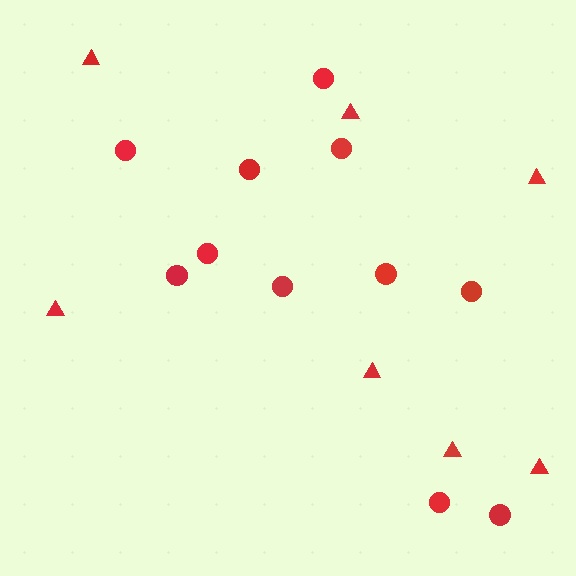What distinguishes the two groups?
There are 2 groups: one group of triangles (7) and one group of circles (11).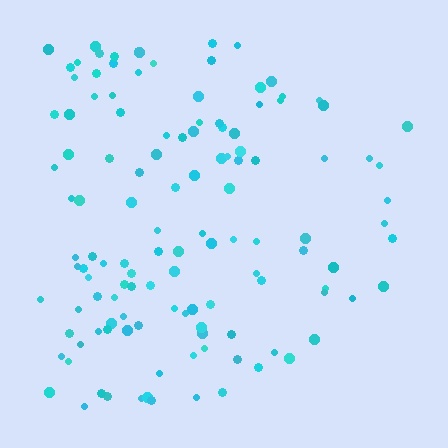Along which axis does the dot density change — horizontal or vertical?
Horizontal.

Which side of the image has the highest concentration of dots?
The left.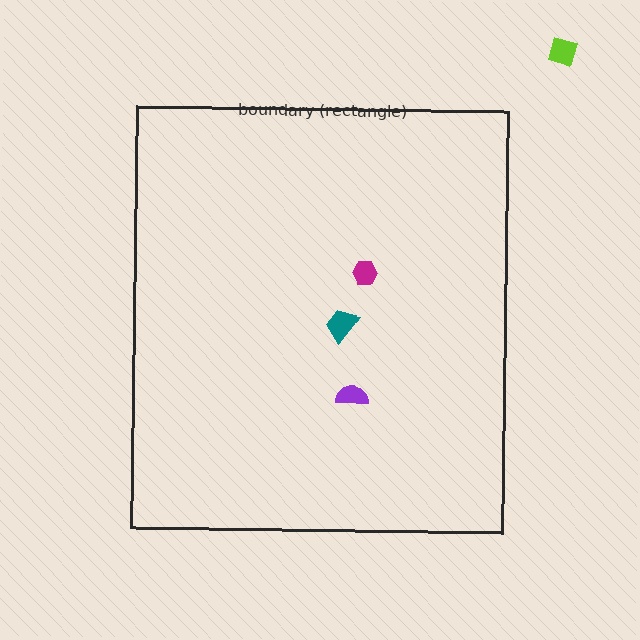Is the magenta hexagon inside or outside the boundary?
Inside.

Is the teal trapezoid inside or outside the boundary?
Inside.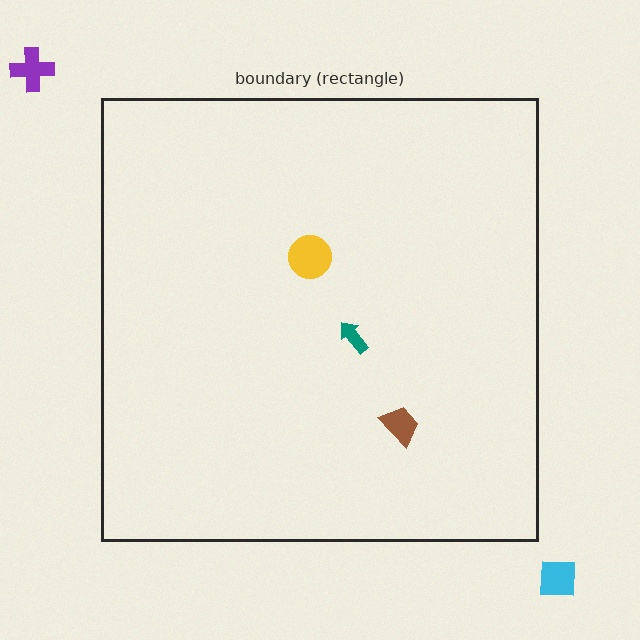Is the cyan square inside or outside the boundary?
Outside.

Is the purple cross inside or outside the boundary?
Outside.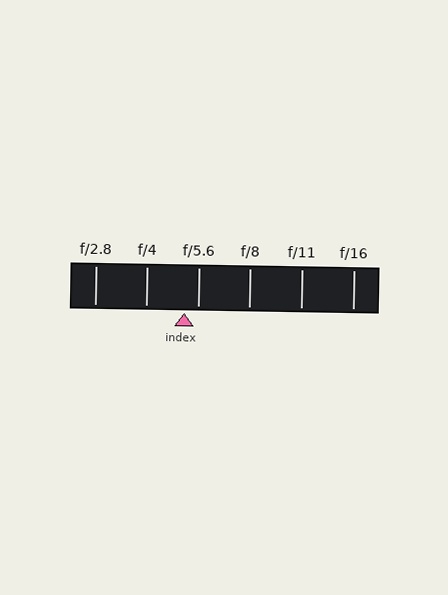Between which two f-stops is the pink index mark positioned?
The index mark is between f/4 and f/5.6.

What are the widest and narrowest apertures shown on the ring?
The widest aperture shown is f/2.8 and the narrowest is f/16.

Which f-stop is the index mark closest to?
The index mark is closest to f/5.6.